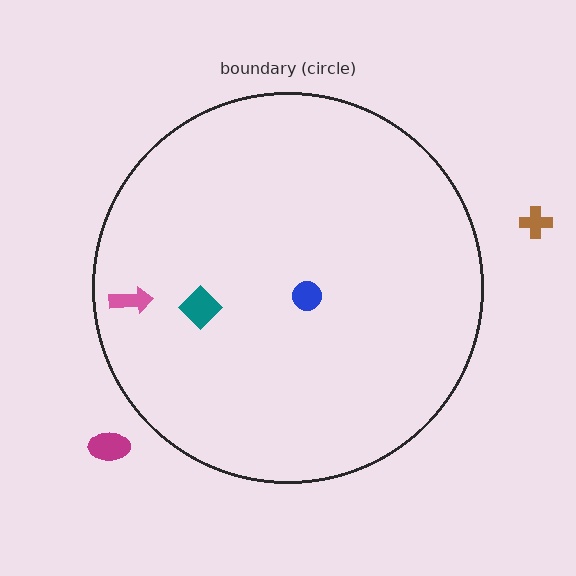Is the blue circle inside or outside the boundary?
Inside.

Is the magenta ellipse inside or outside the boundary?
Outside.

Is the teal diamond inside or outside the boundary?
Inside.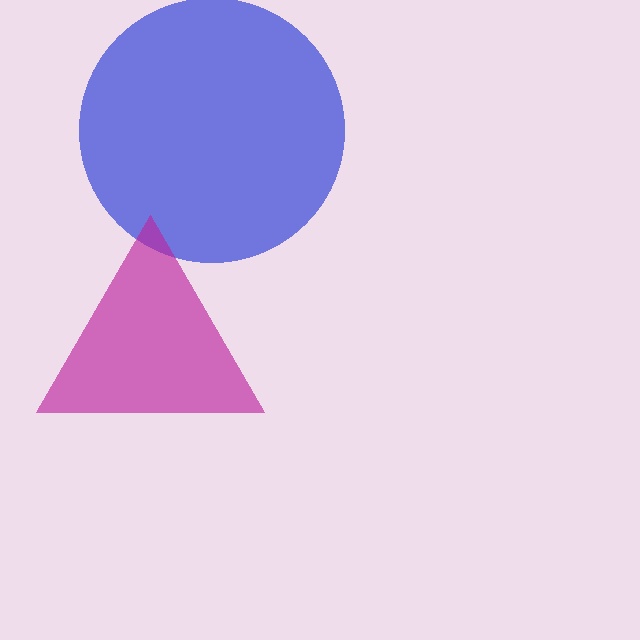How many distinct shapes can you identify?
There are 2 distinct shapes: a blue circle, a magenta triangle.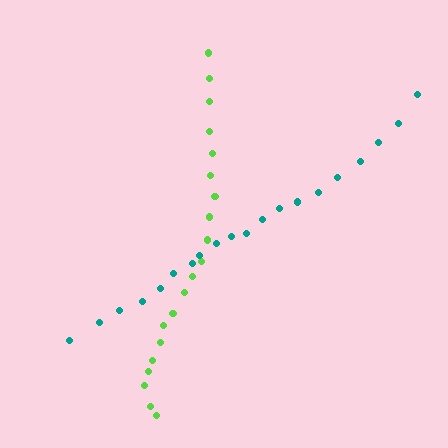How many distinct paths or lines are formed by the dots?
There are 2 distinct paths.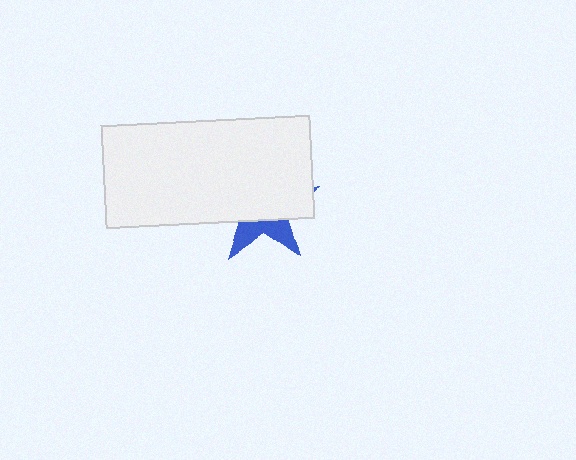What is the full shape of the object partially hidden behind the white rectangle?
The partially hidden object is a blue star.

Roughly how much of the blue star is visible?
A small part of it is visible (roughly 32%).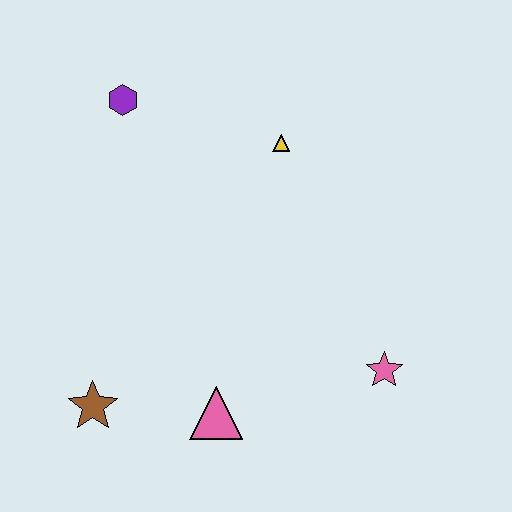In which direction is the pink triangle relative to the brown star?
The pink triangle is to the right of the brown star.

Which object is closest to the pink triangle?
The brown star is closest to the pink triangle.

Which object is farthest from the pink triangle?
The purple hexagon is farthest from the pink triangle.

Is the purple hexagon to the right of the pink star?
No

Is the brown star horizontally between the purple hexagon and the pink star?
No